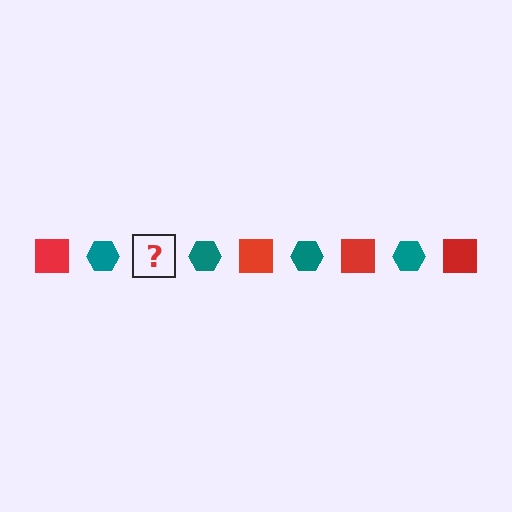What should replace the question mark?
The question mark should be replaced with a red square.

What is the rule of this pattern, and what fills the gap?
The rule is that the pattern alternates between red square and teal hexagon. The gap should be filled with a red square.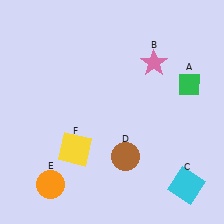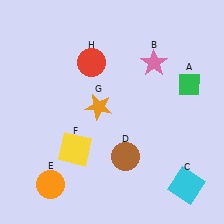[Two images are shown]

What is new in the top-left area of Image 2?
A red circle (H) was added in the top-left area of Image 2.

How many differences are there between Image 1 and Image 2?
There are 2 differences between the two images.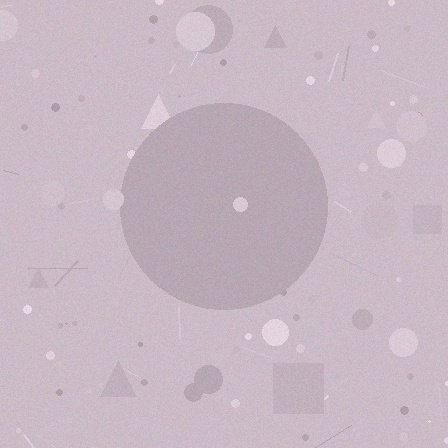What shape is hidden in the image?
A circle is hidden in the image.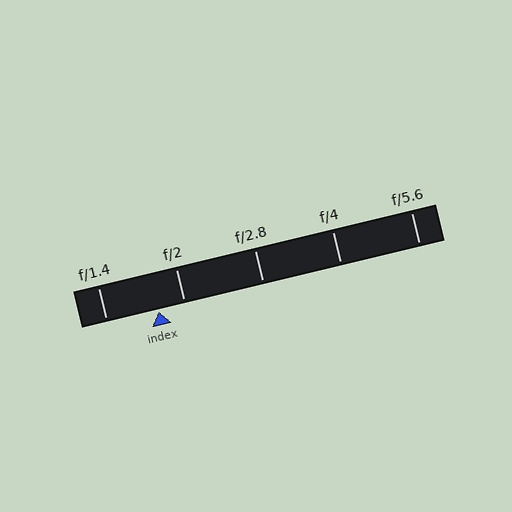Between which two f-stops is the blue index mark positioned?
The index mark is between f/1.4 and f/2.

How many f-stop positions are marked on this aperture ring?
There are 5 f-stop positions marked.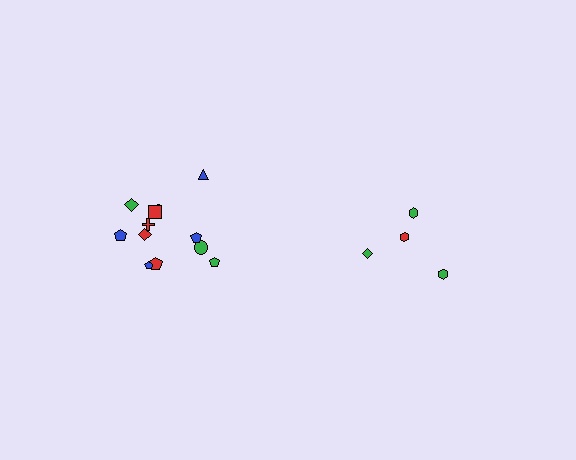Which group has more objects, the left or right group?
The left group.